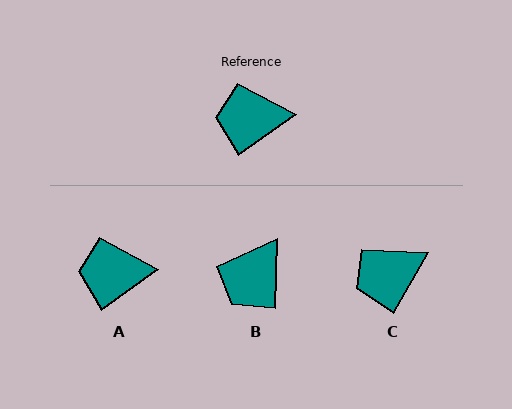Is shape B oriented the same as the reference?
No, it is off by about 53 degrees.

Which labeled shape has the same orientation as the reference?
A.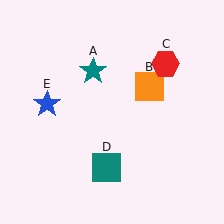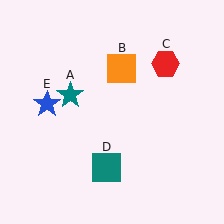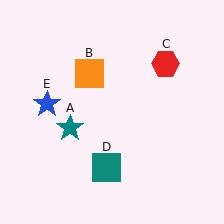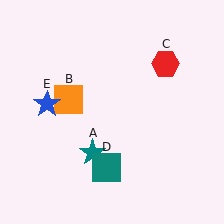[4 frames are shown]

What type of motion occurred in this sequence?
The teal star (object A), orange square (object B) rotated counterclockwise around the center of the scene.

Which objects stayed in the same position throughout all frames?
Red hexagon (object C) and teal square (object D) and blue star (object E) remained stationary.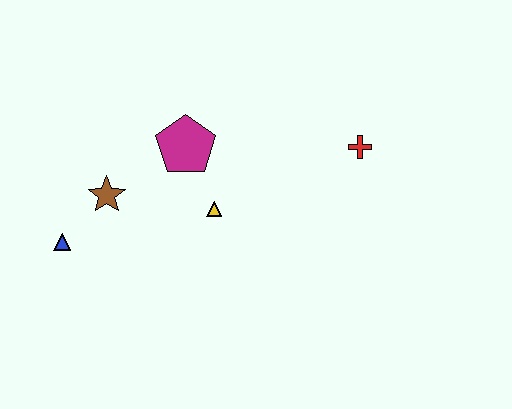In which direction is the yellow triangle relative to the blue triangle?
The yellow triangle is to the right of the blue triangle.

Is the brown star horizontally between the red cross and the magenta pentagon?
No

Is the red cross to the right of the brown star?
Yes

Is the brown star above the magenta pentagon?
No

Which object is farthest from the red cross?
The blue triangle is farthest from the red cross.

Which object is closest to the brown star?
The blue triangle is closest to the brown star.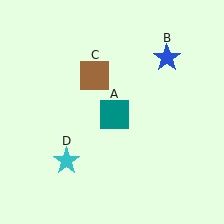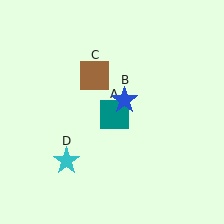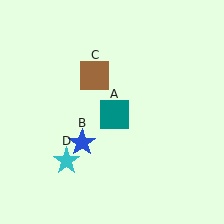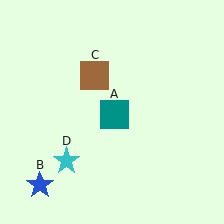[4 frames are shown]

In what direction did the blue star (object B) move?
The blue star (object B) moved down and to the left.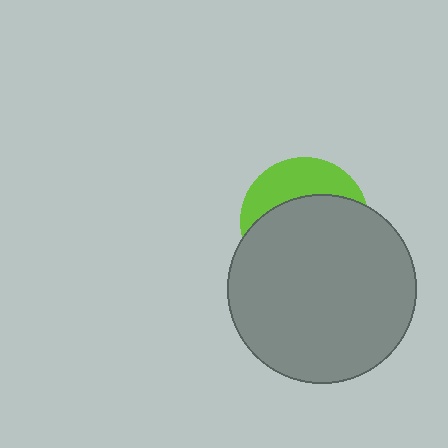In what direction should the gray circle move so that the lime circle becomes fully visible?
The gray circle should move down. That is the shortest direction to clear the overlap and leave the lime circle fully visible.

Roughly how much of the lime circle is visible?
A small part of it is visible (roughly 33%).